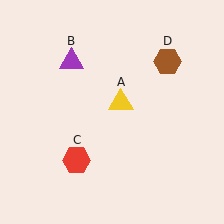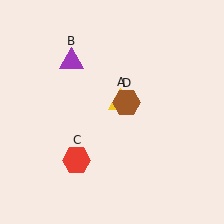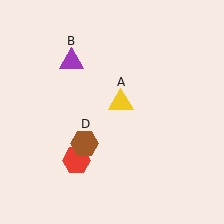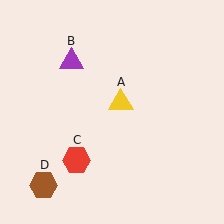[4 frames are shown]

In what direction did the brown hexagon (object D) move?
The brown hexagon (object D) moved down and to the left.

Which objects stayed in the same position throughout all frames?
Yellow triangle (object A) and purple triangle (object B) and red hexagon (object C) remained stationary.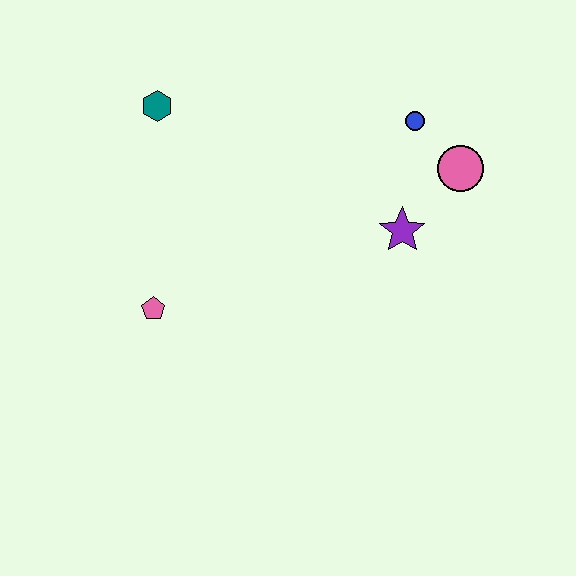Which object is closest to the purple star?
The pink circle is closest to the purple star.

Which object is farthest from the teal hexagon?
The pink circle is farthest from the teal hexagon.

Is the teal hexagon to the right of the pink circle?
No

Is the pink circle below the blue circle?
Yes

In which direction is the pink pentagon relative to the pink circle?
The pink pentagon is to the left of the pink circle.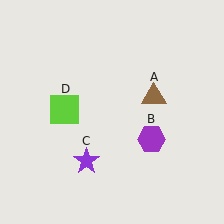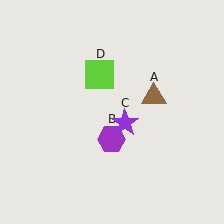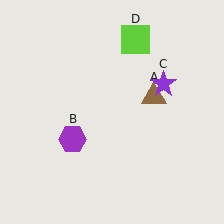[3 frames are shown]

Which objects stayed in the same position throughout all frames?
Brown triangle (object A) remained stationary.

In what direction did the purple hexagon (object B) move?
The purple hexagon (object B) moved left.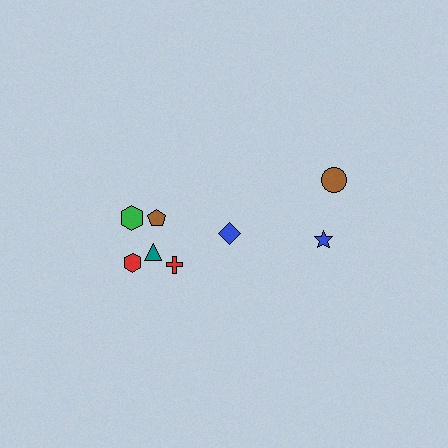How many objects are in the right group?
There are 3 objects.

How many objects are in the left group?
There are 5 objects.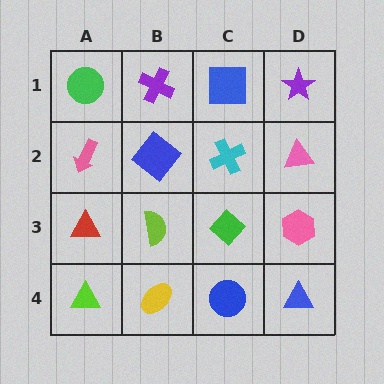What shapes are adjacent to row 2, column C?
A blue square (row 1, column C), a green diamond (row 3, column C), a blue diamond (row 2, column B), a pink triangle (row 2, column D).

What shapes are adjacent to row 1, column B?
A blue diamond (row 2, column B), a green circle (row 1, column A), a blue square (row 1, column C).